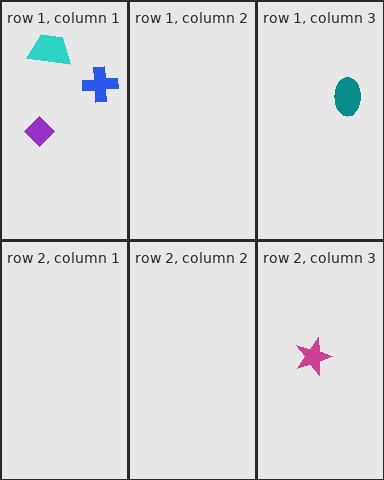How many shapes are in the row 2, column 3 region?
1.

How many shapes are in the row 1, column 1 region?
3.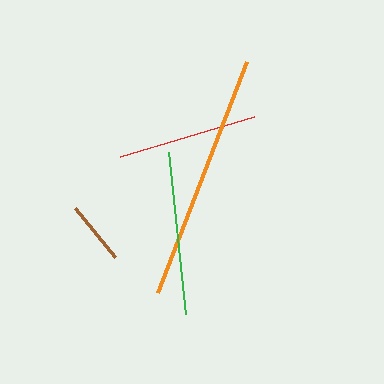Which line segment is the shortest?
The brown line is the shortest at approximately 63 pixels.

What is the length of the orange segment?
The orange segment is approximately 248 pixels long.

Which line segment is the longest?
The orange line is the longest at approximately 248 pixels.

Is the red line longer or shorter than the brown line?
The red line is longer than the brown line.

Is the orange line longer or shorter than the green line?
The orange line is longer than the green line.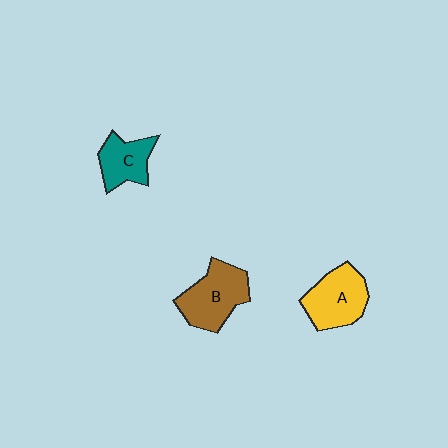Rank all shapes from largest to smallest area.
From largest to smallest: B (brown), A (yellow), C (teal).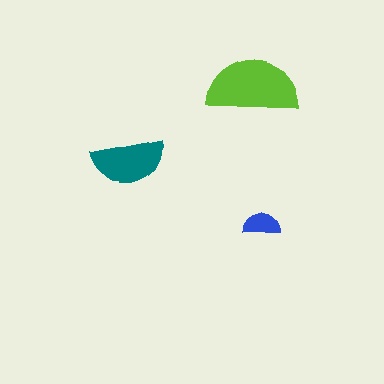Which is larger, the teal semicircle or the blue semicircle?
The teal one.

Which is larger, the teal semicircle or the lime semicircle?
The lime one.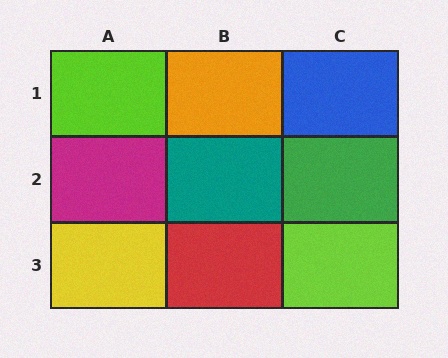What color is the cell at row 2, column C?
Green.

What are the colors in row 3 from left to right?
Yellow, red, lime.